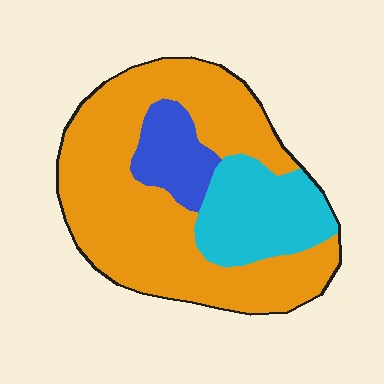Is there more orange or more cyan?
Orange.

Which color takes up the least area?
Blue, at roughly 10%.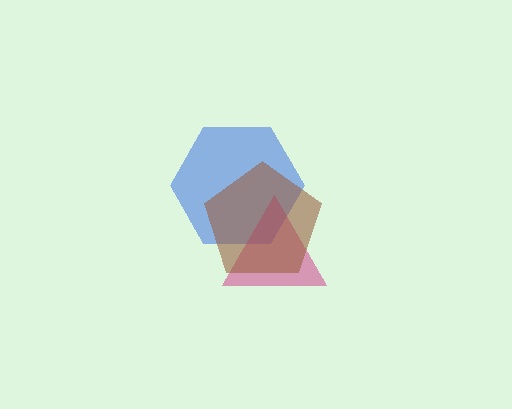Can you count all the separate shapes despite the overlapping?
Yes, there are 3 separate shapes.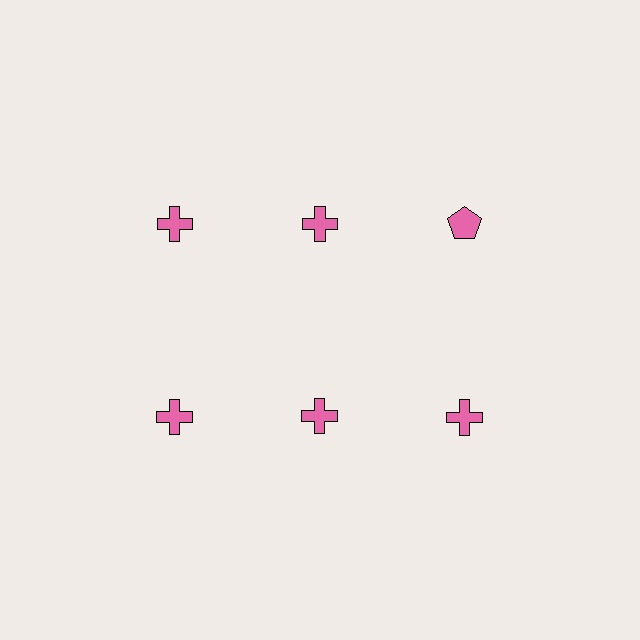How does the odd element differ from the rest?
It has a different shape: pentagon instead of cross.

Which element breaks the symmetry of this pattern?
The pink pentagon in the top row, center column breaks the symmetry. All other shapes are pink crosses.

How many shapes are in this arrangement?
There are 6 shapes arranged in a grid pattern.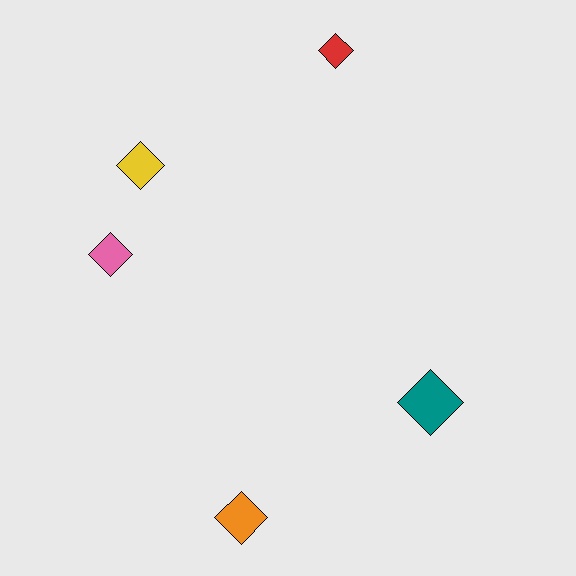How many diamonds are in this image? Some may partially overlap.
There are 5 diamonds.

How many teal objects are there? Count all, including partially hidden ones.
There is 1 teal object.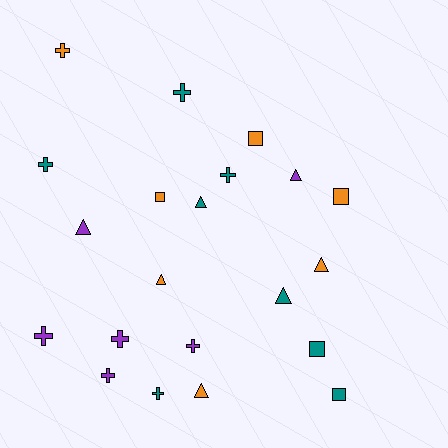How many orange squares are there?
There are 3 orange squares.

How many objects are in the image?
There are 21 objects.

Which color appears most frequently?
Teal, with 8 objects.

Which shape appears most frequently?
Cross, with 9 objects.